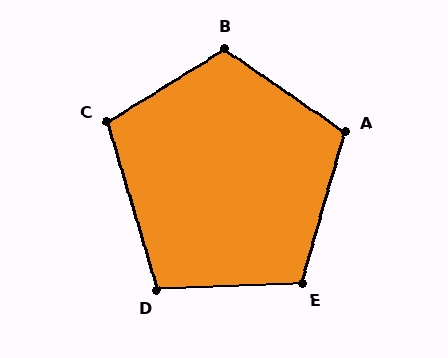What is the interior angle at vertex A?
Approximately 109 degrees (obtuse).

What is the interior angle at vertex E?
Approximately 109 degrees (obtuse).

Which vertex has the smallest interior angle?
D, at approximately 104 degrees.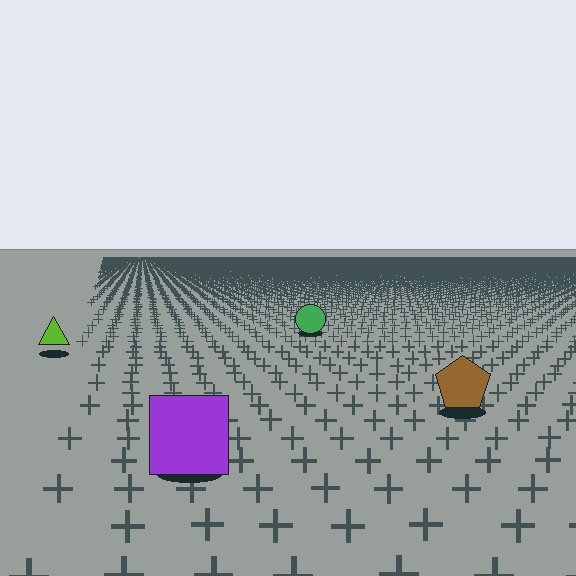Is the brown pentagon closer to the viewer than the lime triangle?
Yes. The brown pentagon is closer — you can tell from the texture gradient: the ground texture is coarser near it.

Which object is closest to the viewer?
The purple square is closest. The texture marks near it are larger and more spread out.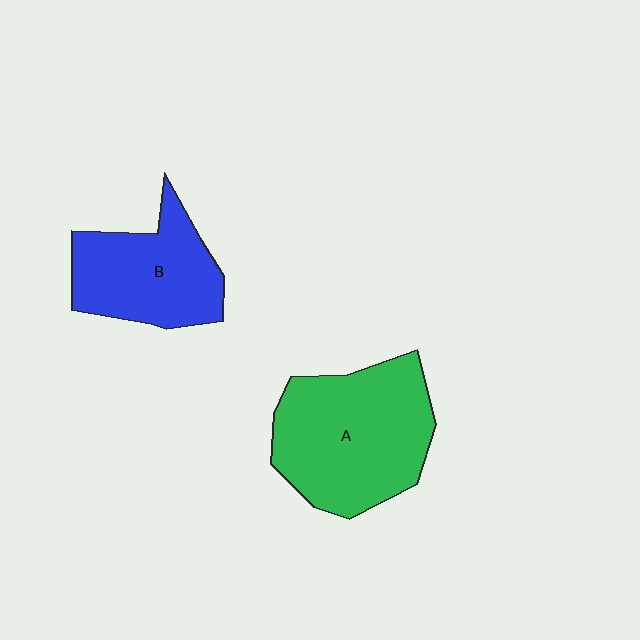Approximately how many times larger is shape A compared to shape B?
Approximately 1.4 times.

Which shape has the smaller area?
Shape B (blue).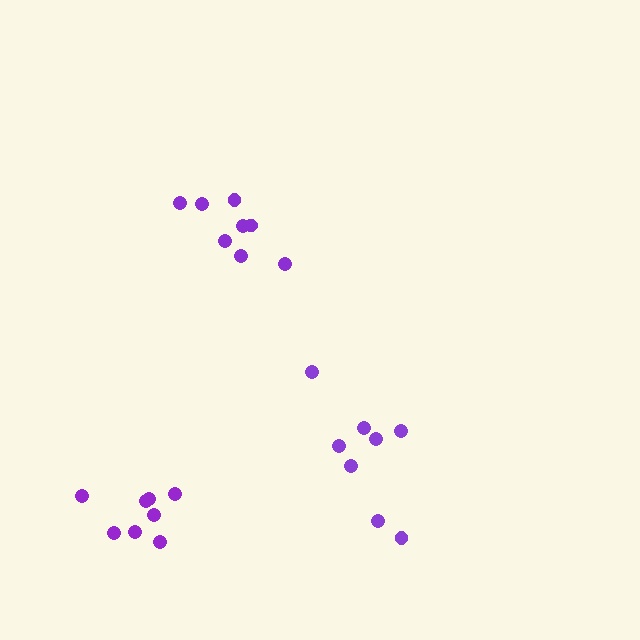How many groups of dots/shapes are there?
There are 3 groups.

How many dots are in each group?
Group 1: 8 dots, Group 2: 8 dots, Group 3: 8 dots (24 total).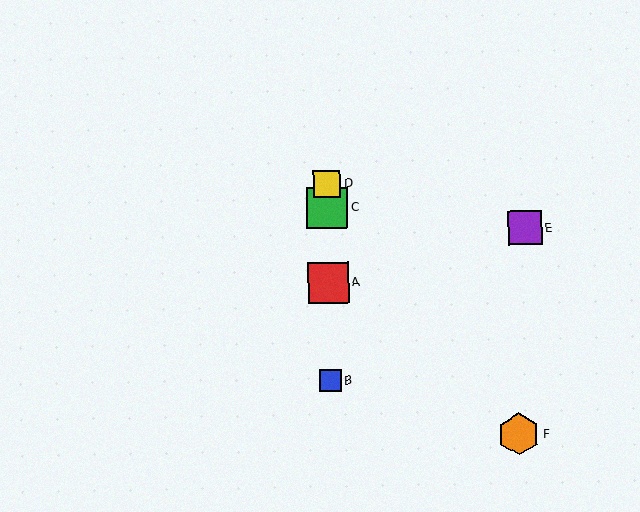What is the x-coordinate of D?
Object D is at x≈327.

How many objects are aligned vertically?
4 objects (A, B, C, D) are aligned vertically.